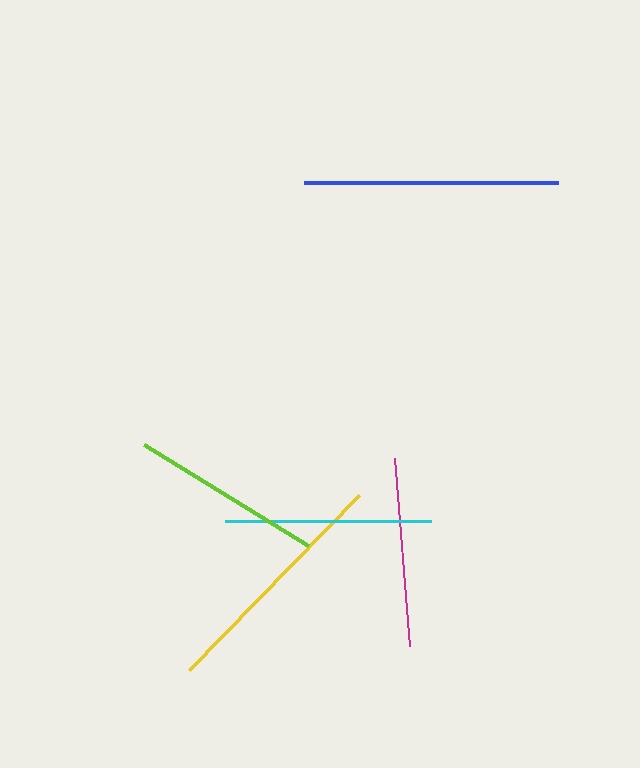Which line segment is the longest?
The blue line is the longest at approximately 254 pixels.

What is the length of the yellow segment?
The yellow segment is approximately 244 pixels long.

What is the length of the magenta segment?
The magenta segment is approximately 189 pixels long.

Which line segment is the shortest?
The magenta line is the shortest at approximately 189 pixels.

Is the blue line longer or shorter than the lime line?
The blue line is longer than the lime line.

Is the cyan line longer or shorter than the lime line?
The cyan line is longer than the lime line.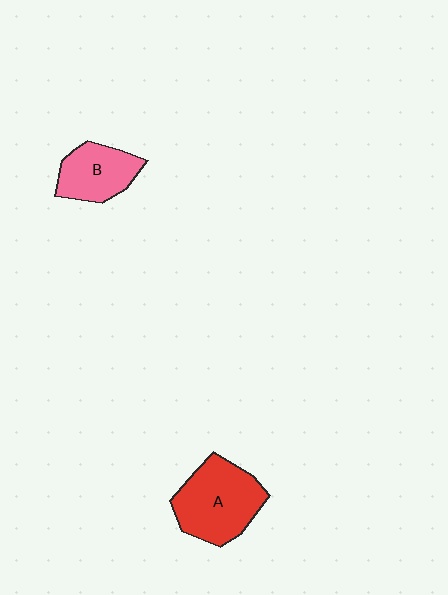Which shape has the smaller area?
Shape B (pink).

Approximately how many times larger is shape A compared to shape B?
Approximately 1.5 times.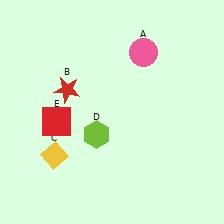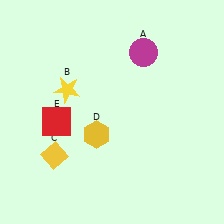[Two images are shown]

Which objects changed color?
A changed from pink to magenta. B changed from red to yellow. D changed from lime to yellow.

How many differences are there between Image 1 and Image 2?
There are 3 differences between the two images.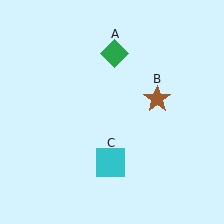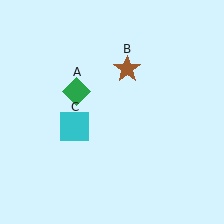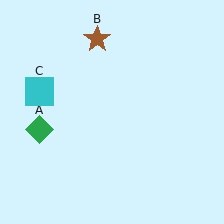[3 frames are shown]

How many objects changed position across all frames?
3 objects changed position: green diamond (object A), brown star (object B), cyan square (object C).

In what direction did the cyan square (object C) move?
The cyan square (object C) moved up and to the left.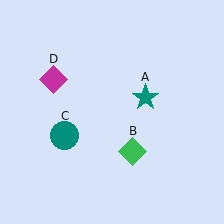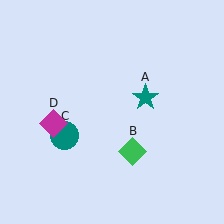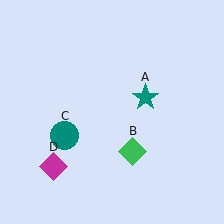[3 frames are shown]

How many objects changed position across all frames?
1 object changed position: magenta diamond (object D).